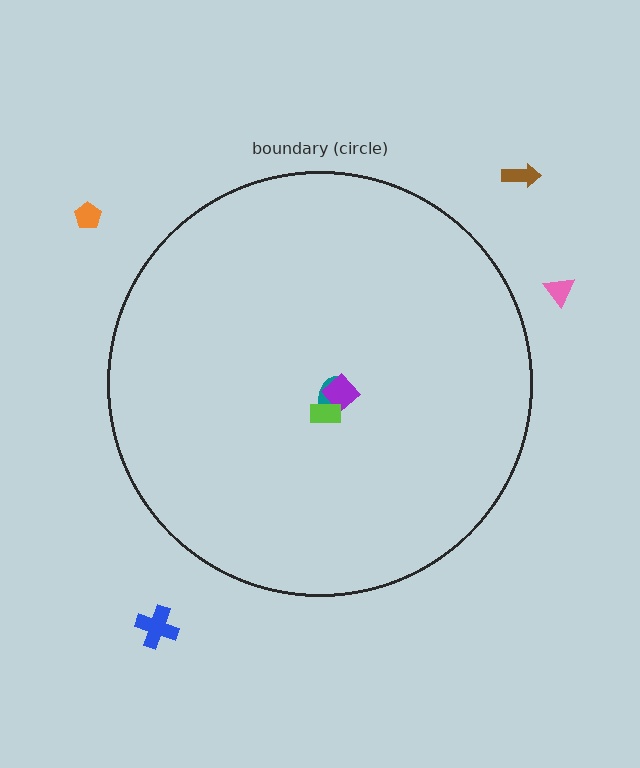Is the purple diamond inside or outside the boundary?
Inside.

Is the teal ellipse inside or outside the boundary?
Inside.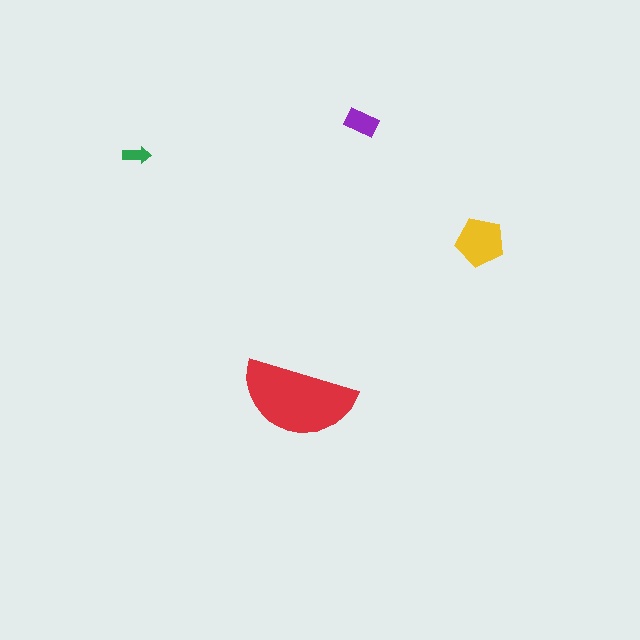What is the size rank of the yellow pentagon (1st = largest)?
2nd.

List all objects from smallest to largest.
The green arrow, the purple rectangle, the yellow pentagon, the red semicircle.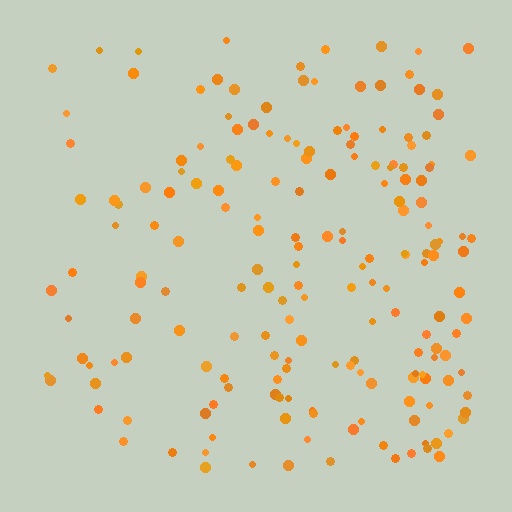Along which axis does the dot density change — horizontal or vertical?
Horizontal.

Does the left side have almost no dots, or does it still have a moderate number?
Still a moderate number, just noticeably fewer than the right.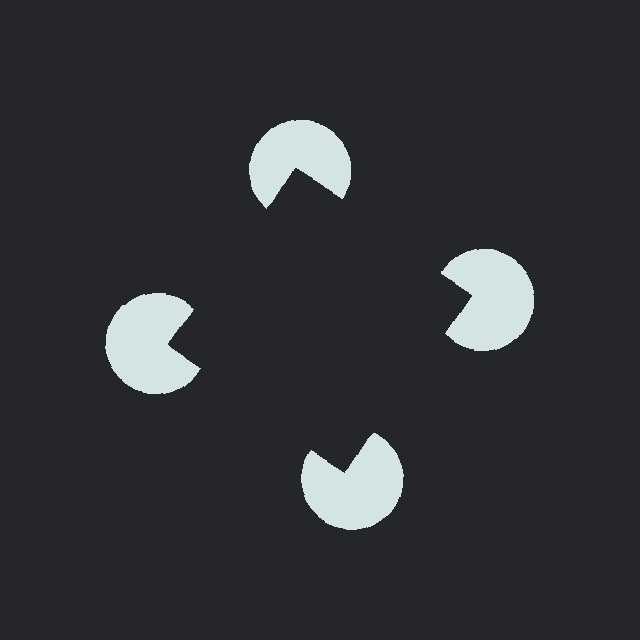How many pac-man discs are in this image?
There are 4 — one at each vertex of the illusory square.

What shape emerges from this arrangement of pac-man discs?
An illusory square — its edges are inferred from the aligned wedge cuts in the pac-man discs, not physically drawn.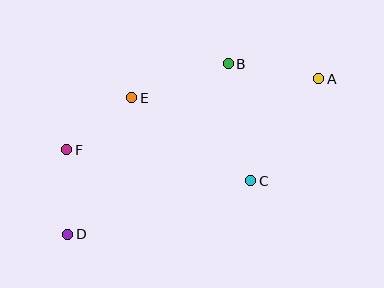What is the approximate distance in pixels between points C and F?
The distance between C and F is approximately 187 pixels.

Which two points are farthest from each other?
Points A and D are farthest from each other.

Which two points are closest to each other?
Points E and F are closest to each other.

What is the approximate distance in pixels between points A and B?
The distance between A and B is approximately 92 pixels.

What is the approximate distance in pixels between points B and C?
The distance between B and C is approximately 119 pixels.